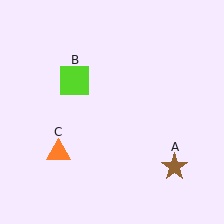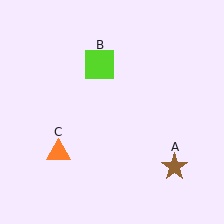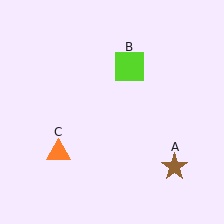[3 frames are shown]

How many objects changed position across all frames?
1 object changed position: lime square (object B).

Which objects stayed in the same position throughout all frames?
Brown star (object A) and orange triangle (object C) remained stationary.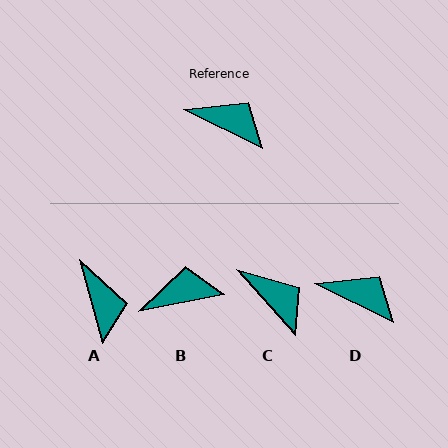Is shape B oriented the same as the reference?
No, it is off by about 37 degrees.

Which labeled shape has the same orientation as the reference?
D.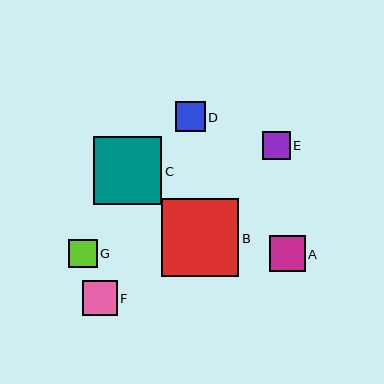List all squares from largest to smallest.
From largest to smallest: B, C, A, F, D, G, E.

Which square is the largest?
Square B is the largest with a size of approximately 78 pixels.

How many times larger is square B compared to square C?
Square B is approximately 1.1 times the size of square C.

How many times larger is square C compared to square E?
Square C is approximately 2.4 times the size of square E.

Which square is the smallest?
Square E is the smallest with a size of approximately 28 pixels.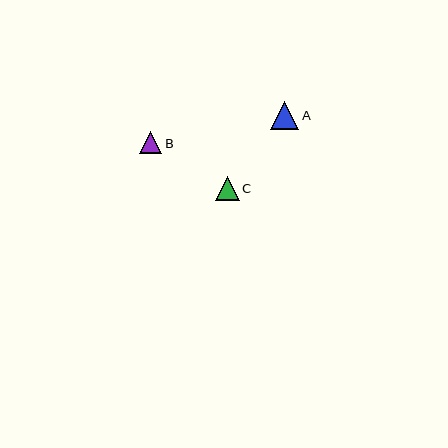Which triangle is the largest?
Triangle A is the largest with a size of approximately 28 pixels.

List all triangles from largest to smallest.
From largest to smallest: A, C, B.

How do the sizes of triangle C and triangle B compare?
Triangle C and triangle B are approximately the same size.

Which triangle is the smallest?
Triangle B is the smallest with a size of approximately 22 pixels.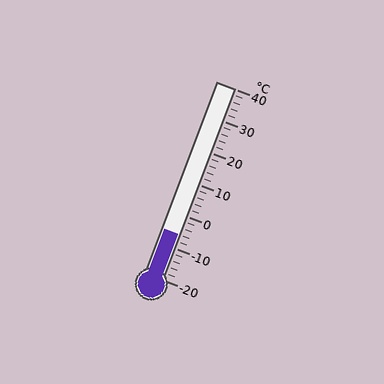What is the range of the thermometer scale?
The thermometer scale ranges from -20°C to 40°C.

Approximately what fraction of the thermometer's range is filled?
The thermometer is filled to approximately 25% of its range.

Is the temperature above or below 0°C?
The temperature is below 0°C.